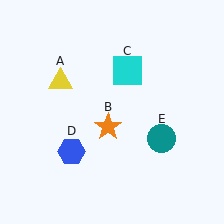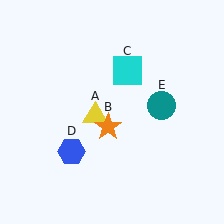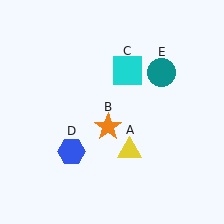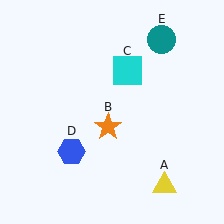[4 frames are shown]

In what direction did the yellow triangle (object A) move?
The yellow triangle (object A) moved down and to the right.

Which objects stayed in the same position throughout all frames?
Orange star (object B) and cyan square (object C) and blue hexagon (object D) remained stationary.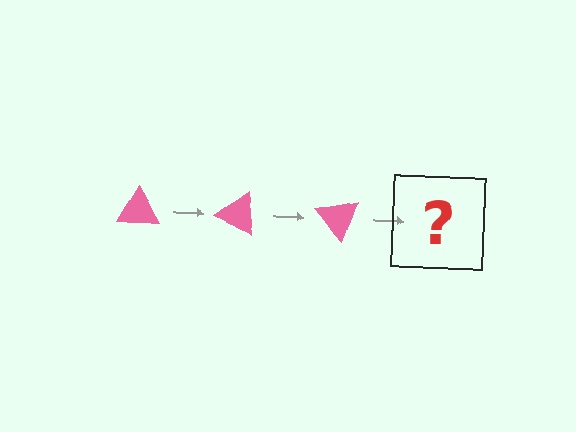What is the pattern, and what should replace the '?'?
The pattern is that the triangle rotates 25 degrees each step. The '?' should be a pink triangle rotated 75 degrees.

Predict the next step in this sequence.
The next step is a pink triangle rotated 75 degrees.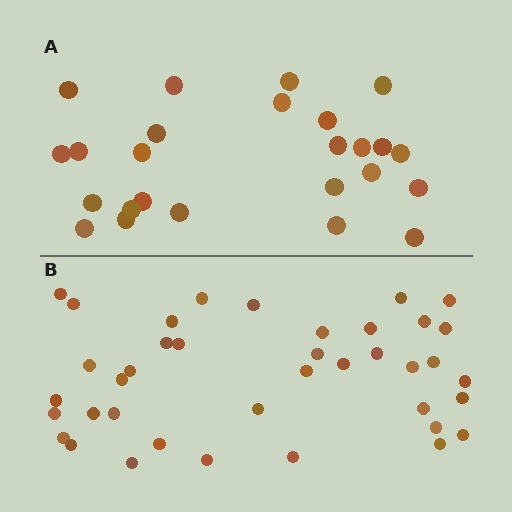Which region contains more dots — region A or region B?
Region B (the bottom region) has more dots.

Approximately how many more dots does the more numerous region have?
Region B has approximately 15 more dots than region A.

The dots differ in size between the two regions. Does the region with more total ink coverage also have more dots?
No. Region A has more total ink coverage because its dots are larger, but region B actually contains more individual dots. Total area can be misleading — the number of items is what matters here.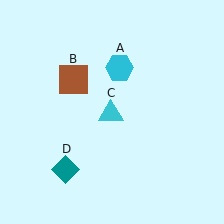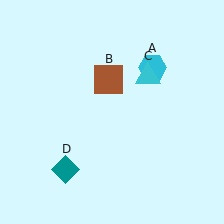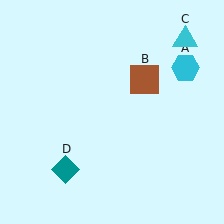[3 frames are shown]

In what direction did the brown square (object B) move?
The brown square (object B) moved right.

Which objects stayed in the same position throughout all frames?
Teal diamond (object D) remained stationary.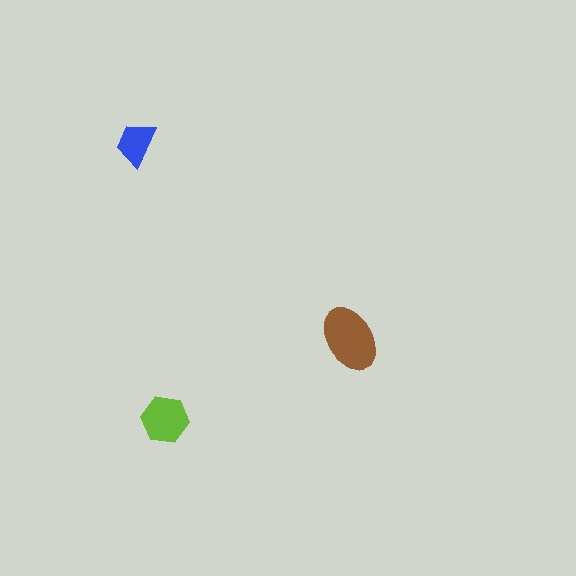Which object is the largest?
The brown ellipse.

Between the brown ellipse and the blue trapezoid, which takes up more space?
The brown ellipse.